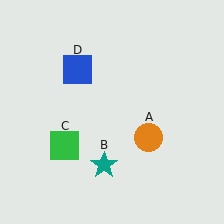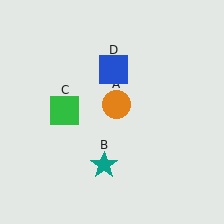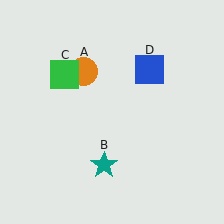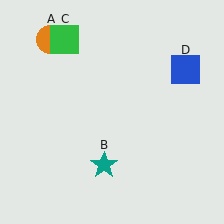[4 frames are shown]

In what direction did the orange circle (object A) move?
The orange circle (object A) moved up and to the left.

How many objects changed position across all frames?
3 objects changed position: orange circle (object A), green square (object C), blue square (object D).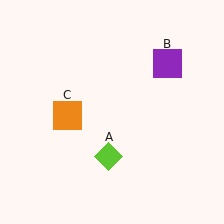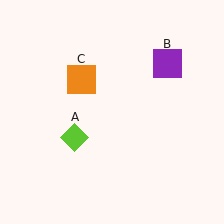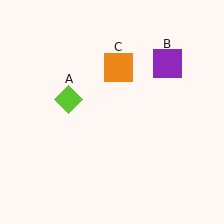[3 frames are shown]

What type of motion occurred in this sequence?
The lime diamond (object A), orange square (object C) rotated clockwise around the center of the scene.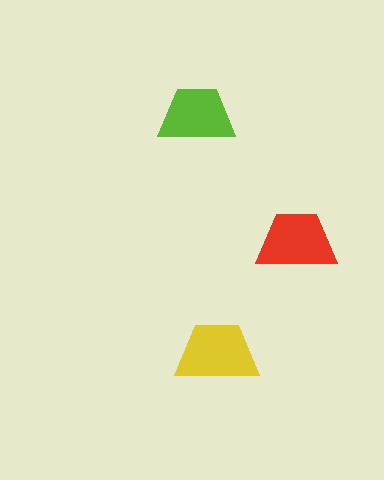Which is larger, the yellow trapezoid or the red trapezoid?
The yellow one.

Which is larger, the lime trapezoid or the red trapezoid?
The red one.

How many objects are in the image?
There are 3 objects in the image.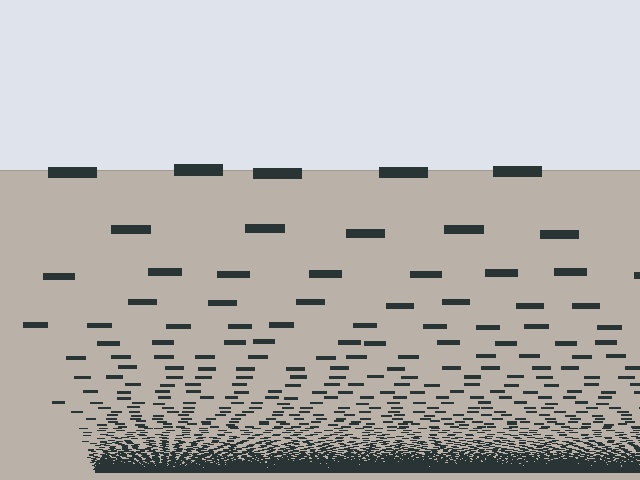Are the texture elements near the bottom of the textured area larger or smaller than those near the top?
Smaller. The gradient is inverted — elements near the bottom are smaller and denser.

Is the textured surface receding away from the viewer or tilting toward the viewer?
The surface appears to tilt toward the viewer. Texture elements get larger and sparser toward the top.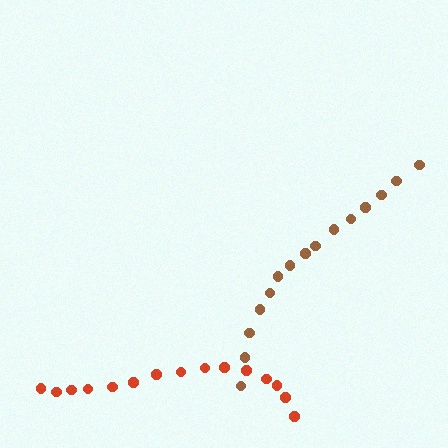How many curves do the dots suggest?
There are 2 distinct paths.